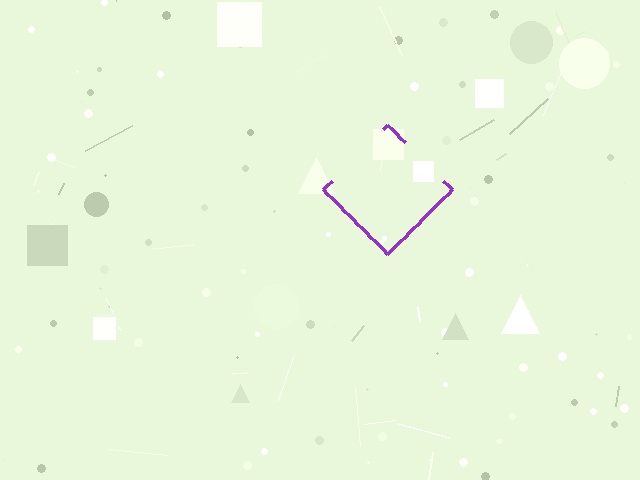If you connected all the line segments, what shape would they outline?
They would outline a diamond.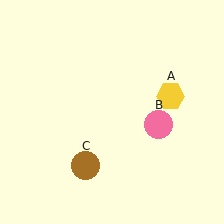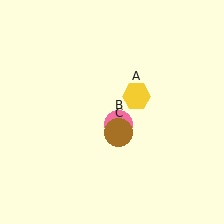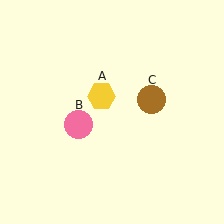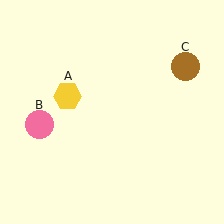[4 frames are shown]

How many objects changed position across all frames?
3 objects changed position: yellow hexagon (object A), pink circle (object B), brown circle (object C).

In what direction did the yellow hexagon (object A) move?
The yellow hexagon (object A) moved left.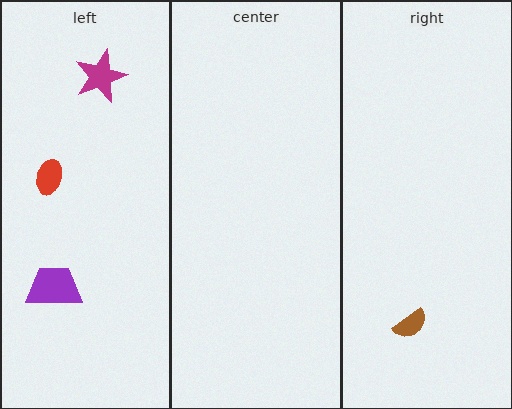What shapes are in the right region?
The brown semicircle.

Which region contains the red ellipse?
The left region.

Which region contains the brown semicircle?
The right region.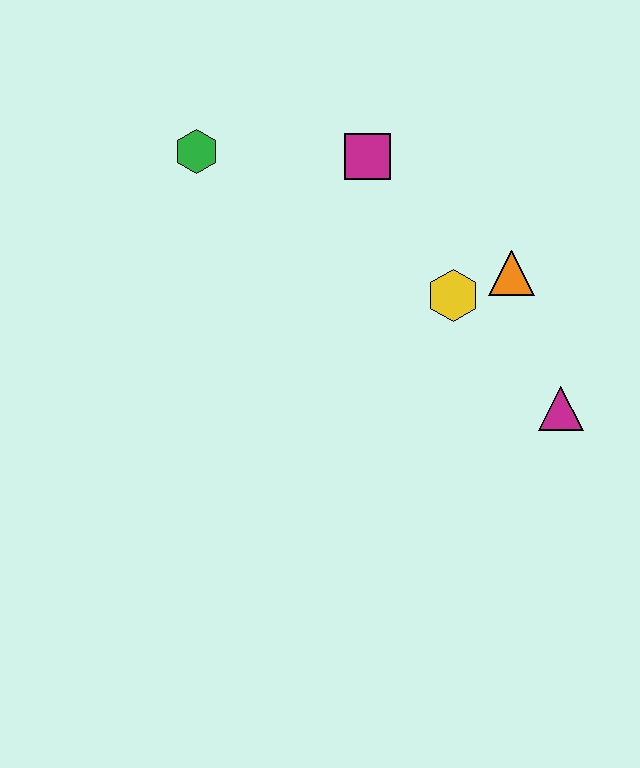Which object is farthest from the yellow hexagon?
The green hexagon is farthest from the yellow hexagon.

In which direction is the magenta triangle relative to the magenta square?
The magenta triangle is below the magenta square.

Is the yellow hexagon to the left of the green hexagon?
No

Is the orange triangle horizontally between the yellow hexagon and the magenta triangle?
Yes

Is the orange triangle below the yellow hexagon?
No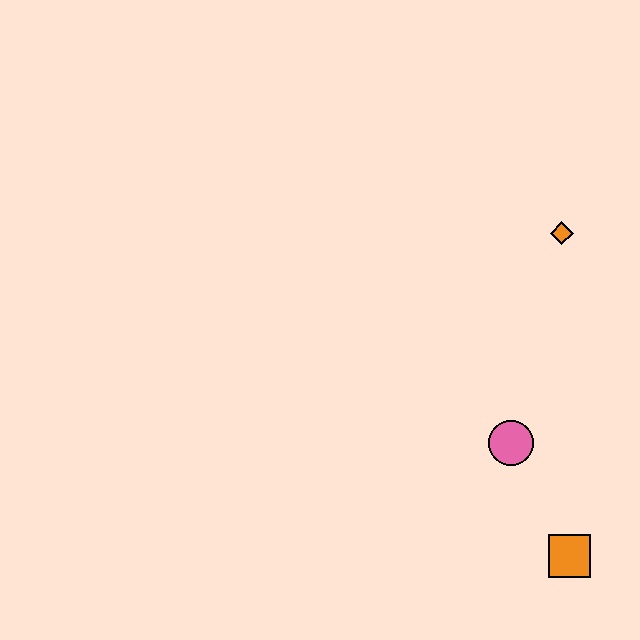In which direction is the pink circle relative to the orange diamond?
The pink circle is below the orange diamond.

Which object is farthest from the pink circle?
The orange diamond is farthest from the pink circle.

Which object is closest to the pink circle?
The orange square is closest to the pink circle.